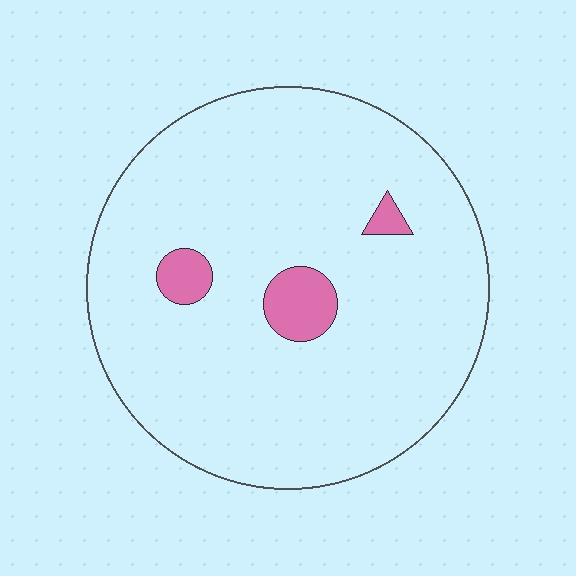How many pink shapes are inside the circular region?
3.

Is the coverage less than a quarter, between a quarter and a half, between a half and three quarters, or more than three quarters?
Less than a quarter.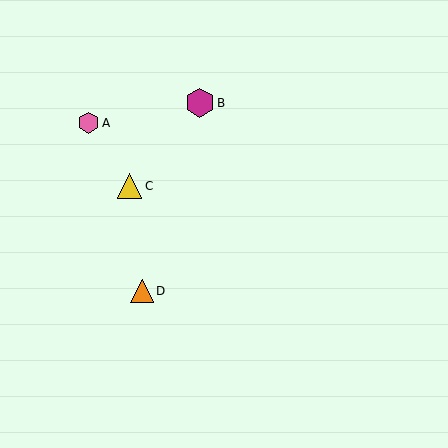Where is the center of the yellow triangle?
The center of the yellow triangle is at (130, 186).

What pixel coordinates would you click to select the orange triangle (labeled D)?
Click at (142, 291) to select the orange triangle D.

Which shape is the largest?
The magenta hexagon (labeled B) is the largest.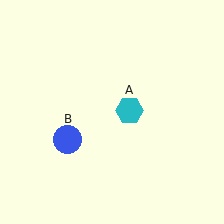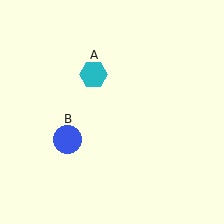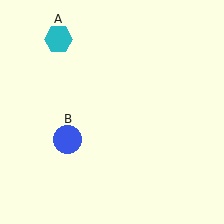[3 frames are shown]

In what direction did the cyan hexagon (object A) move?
The cyan hexagon (object A) moved up and to the left.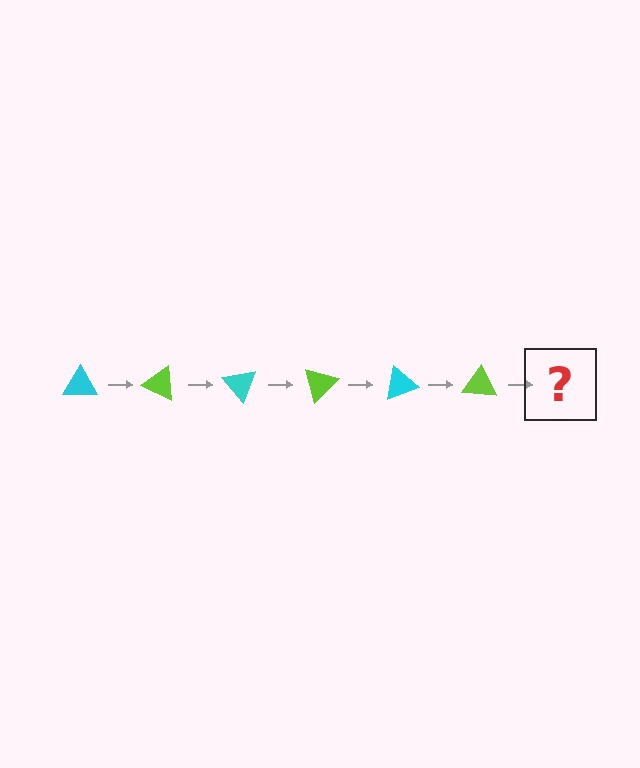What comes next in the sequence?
The next element should be a cyan triangle, rotated 150 degrees from the start.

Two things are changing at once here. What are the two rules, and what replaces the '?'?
The two rules are that it rotates 25 degrees each step and the color cycles through cyan and lime. The '?' should be a cyan triangle, rotated 150 degrees from the start.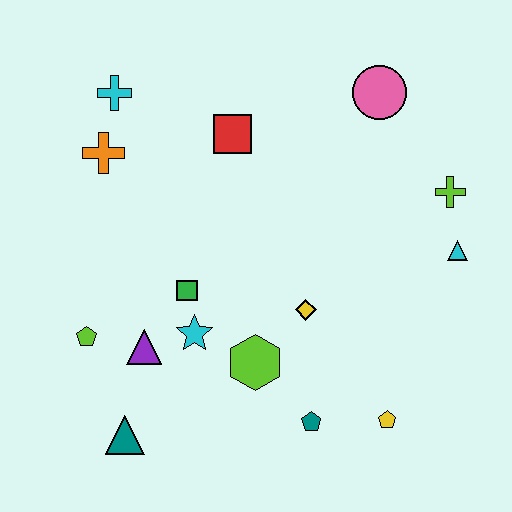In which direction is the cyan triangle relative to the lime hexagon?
The cyan triangle is to the right of the lime hexagon.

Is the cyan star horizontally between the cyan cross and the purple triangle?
No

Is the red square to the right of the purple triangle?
Yes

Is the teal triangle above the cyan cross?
No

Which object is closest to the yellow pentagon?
The teal pentagon is closest to the yellow pentagon.